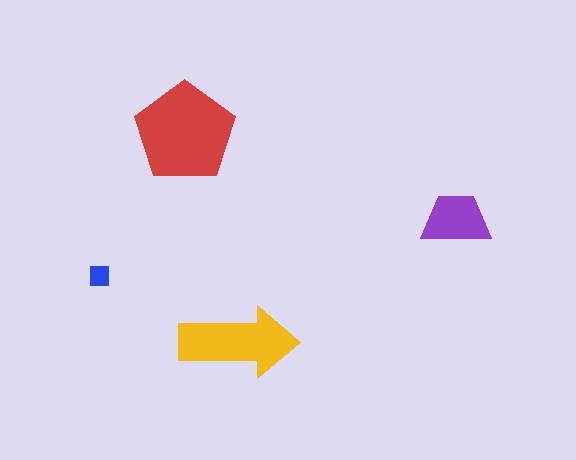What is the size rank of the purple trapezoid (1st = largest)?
3rd.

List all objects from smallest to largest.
The blue square, the purple trapezoid, the yellow arrow, the red pentagon.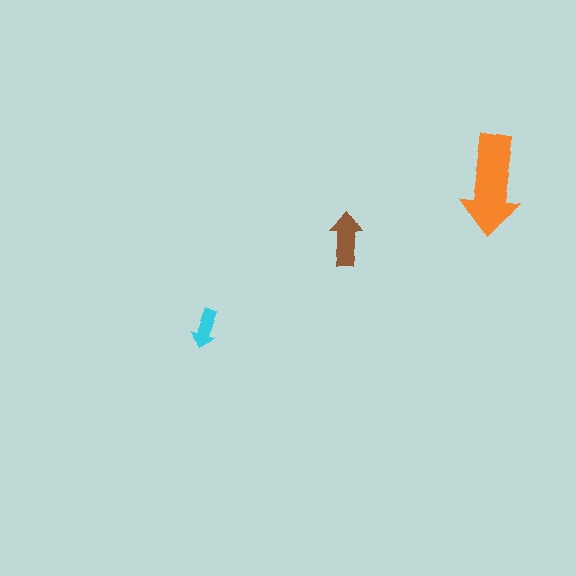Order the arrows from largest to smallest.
the orange one, the brown one, the cyan one.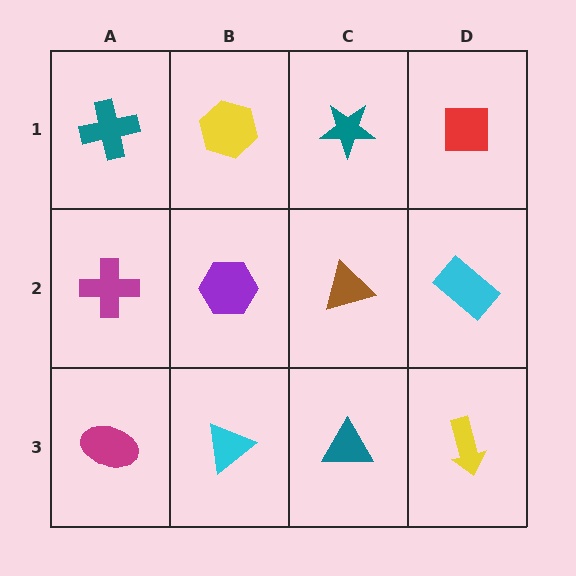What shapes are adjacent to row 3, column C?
A brown triangle (row 2, column C), a cyan triangle (row 3, column B), a yellow arrow (row 3, column D).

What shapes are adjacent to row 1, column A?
A magenta cross (row 2, column A), a yellow hexagon (row 1, column B).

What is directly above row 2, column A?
A teal cross.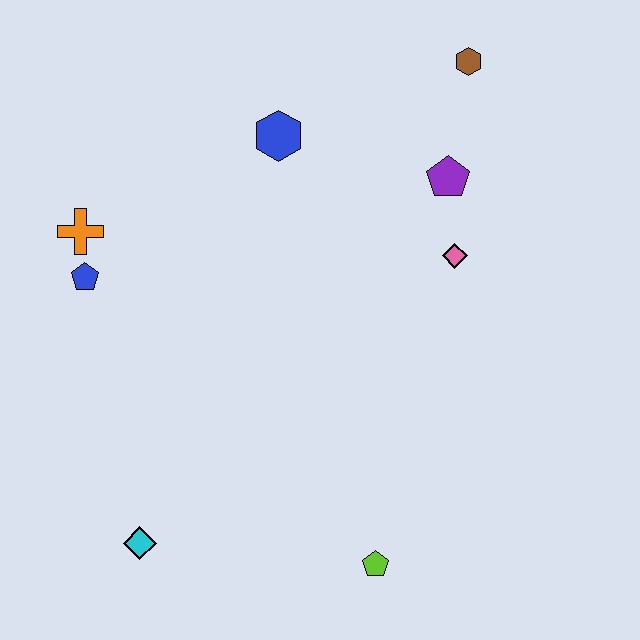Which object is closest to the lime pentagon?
The cyan diamond is closest to the lime pentagon.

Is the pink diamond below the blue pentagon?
No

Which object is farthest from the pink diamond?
The cyan diamond is farthest from the pink diamond.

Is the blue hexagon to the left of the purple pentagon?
Yes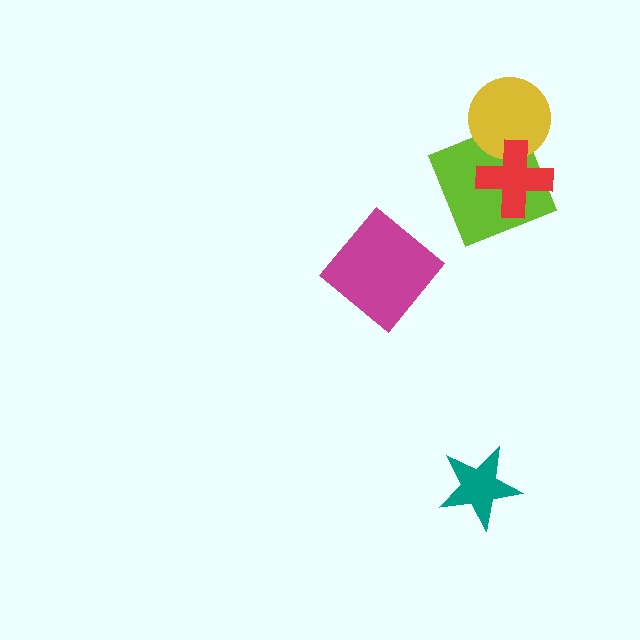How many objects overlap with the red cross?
2 objects overlap with the red cross.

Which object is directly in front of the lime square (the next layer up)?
The yellow circle is directly in front of the lime square.